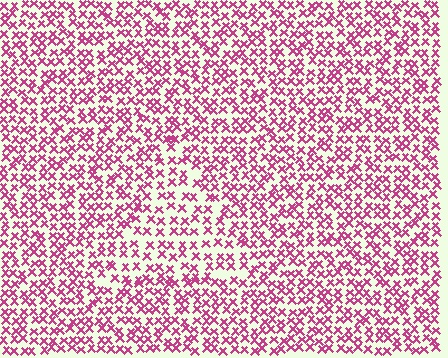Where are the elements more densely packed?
The elements are more densely packed outside the triangle boundary.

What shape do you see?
I see a triangle.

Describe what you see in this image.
The image contains small magenta elements arranged at two different densities. A triangle-shaped region is visible where the elements are less densely packed than the surrounding area.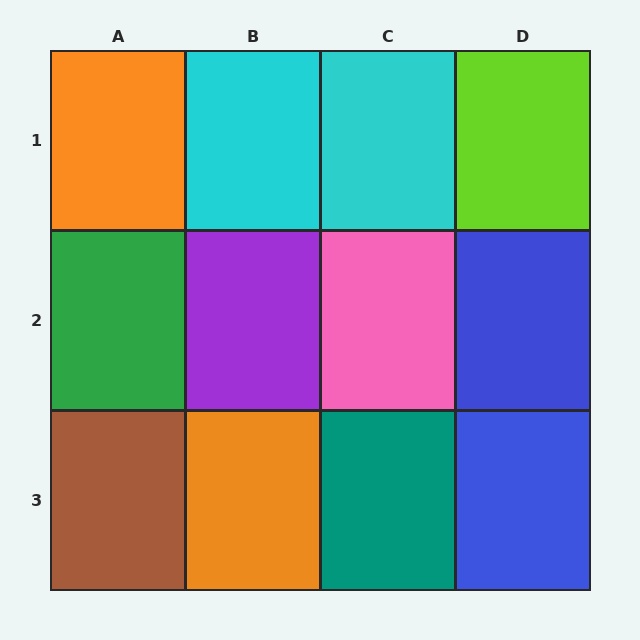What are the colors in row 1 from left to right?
Orange, cyan, cyan, lime.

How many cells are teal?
1 cell is teal.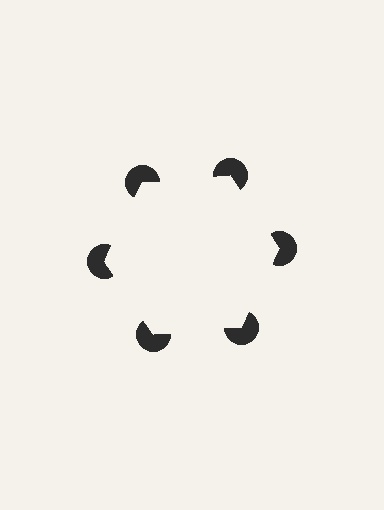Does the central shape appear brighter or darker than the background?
It typically appears slightly brighter than the background, even though no actual brightness change is drawn.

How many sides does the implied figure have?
6 sides.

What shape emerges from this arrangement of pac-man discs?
An illusory hexagon — its edges are inferred from the aligned wedge cuts in the pac-man discs, not physically drawn.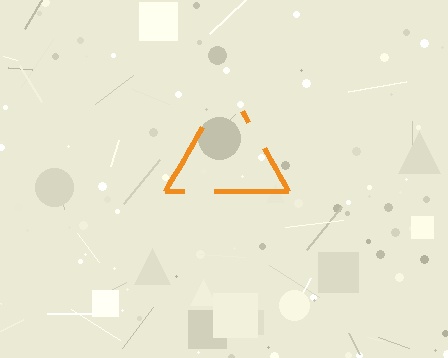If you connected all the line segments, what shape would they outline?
They would outline a triangle.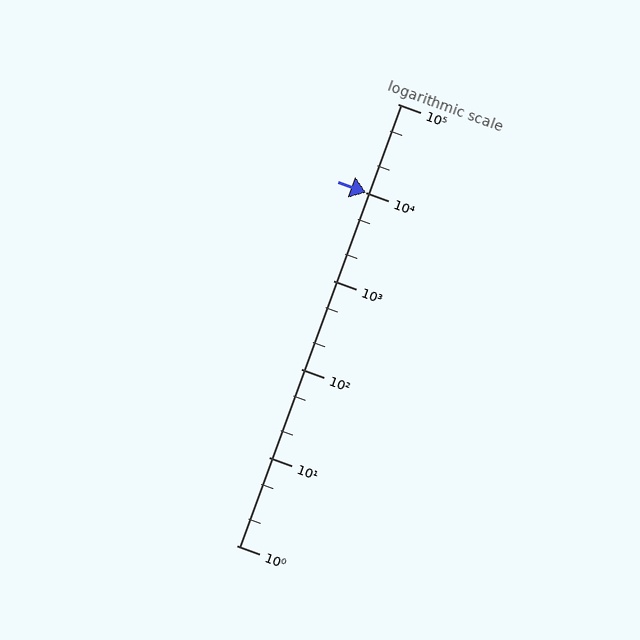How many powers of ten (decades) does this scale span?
The scale spans 5 decades, from 1 to 100000.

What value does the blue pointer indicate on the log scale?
The pointer indicates approximately 10000.